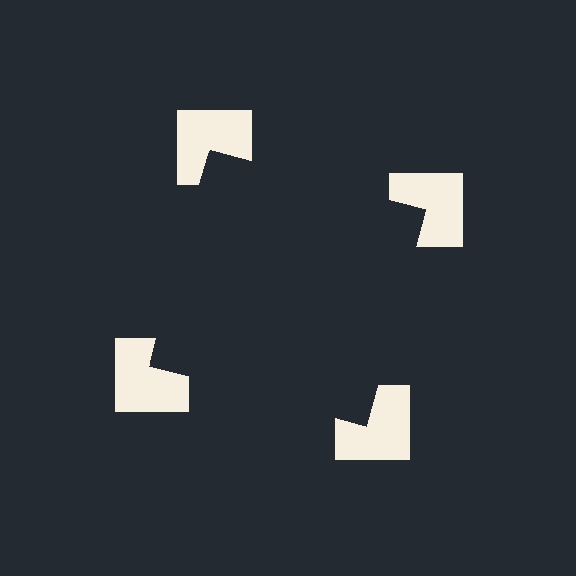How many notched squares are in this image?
There are 4 — one at each vertex of the illusory square.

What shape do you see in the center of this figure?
An illusory square — its edges are inferred from the aligned wedge cuts in the notched squares, not physically drawn.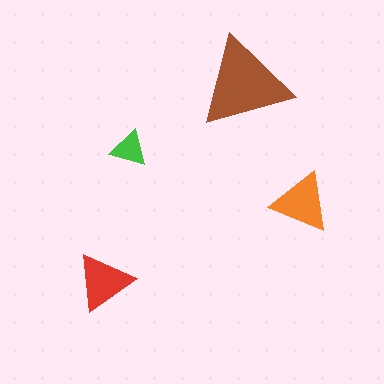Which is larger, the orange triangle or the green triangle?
The orange one.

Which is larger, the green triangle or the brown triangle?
The brown one.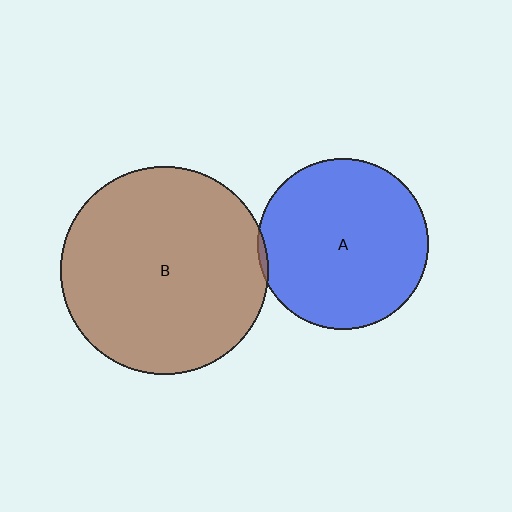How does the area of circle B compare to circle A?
Approximately 1.5 times.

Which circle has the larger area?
Circle B (brown).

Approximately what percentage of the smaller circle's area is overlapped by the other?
Approximately 5%.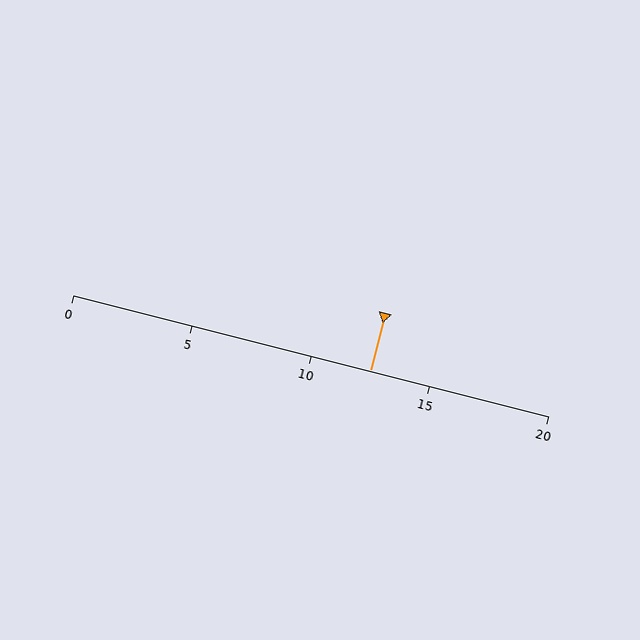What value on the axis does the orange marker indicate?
The marker indicates approximately 12.5.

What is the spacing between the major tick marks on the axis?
The major ticks are spaced 5 apart.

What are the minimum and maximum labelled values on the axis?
The axis runs from 0 to 20.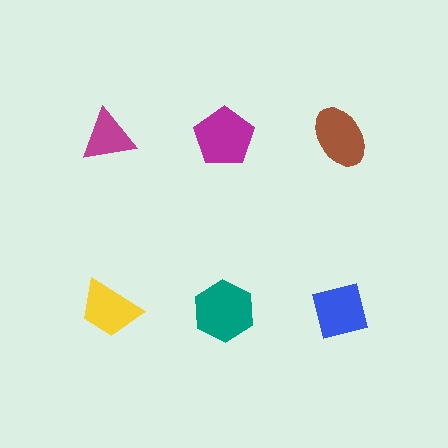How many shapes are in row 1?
3 shapes.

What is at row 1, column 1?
A magenta triangle.